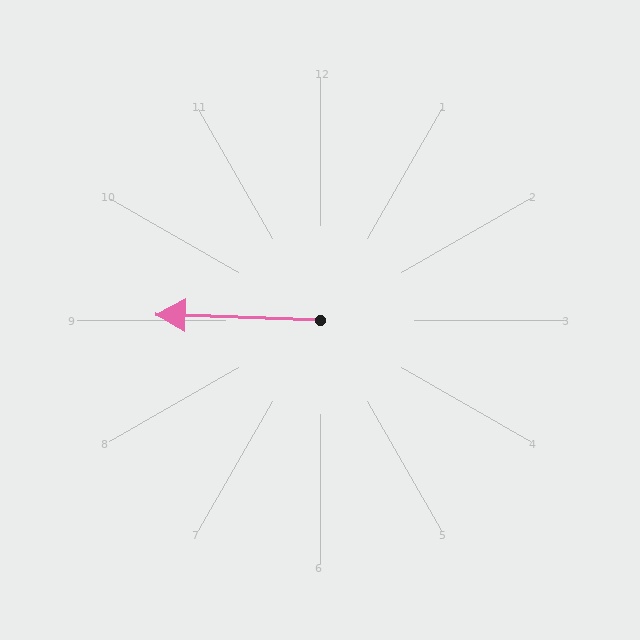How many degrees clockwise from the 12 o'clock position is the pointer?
Approximately 272 degrees.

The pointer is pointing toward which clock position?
Roughly 9 o'clock.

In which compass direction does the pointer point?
West.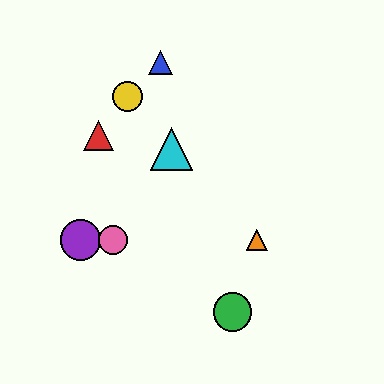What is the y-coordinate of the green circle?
The green circle is at y≈312.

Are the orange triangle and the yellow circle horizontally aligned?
No, the orange triangle is at y≈240 and the yellow circle is at y≈96.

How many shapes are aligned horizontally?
3 shapes (the purple circle, the orange triangle, the pink circle) are aligned horizontally.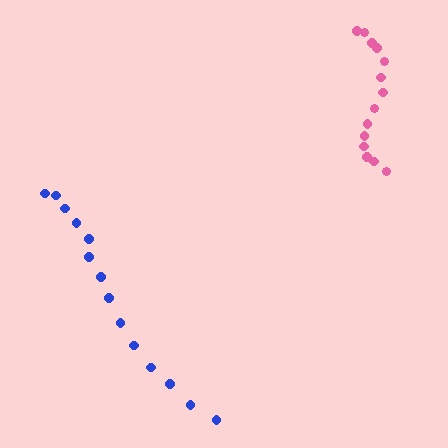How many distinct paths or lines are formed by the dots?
There are 2 distinct paths.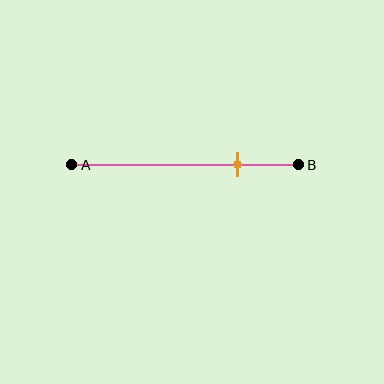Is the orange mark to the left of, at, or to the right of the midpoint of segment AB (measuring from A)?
The orange mark is to the right of the midpoint of segment AB.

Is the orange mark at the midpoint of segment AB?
No, the mark is at about 75% from A, not at the 50% midpoint.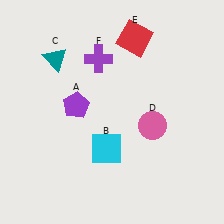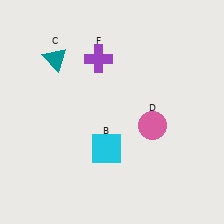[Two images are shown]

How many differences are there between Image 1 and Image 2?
There are 2 differences between the two images.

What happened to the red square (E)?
The red square (E) was removed in Image 2. It was in the top-right area of Image 1.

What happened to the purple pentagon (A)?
The purple pentagon (A) was removed in Image 2. It was in the top-left area of Image 1.